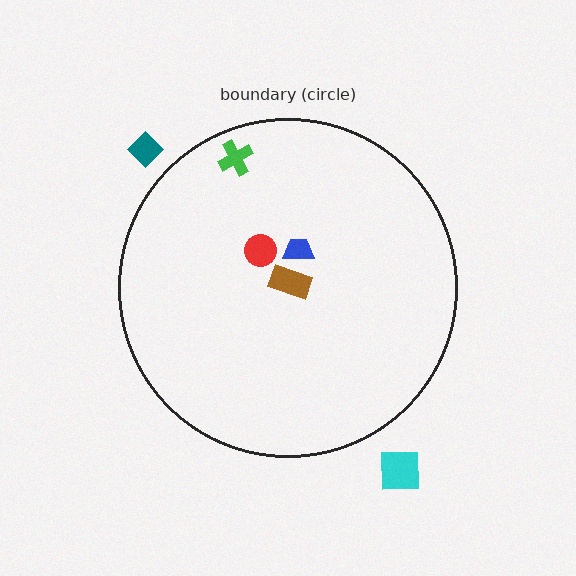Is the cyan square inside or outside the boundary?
Outside.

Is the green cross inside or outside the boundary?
Inside.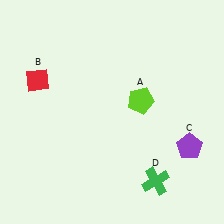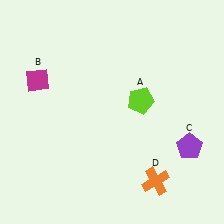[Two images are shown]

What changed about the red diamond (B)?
In Image 1, B is red. In Image 2, it changed to magenta.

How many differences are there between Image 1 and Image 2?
There are 2 differences between the two images.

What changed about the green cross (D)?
In Image 1, D is green. In Image 2, it changed to orange.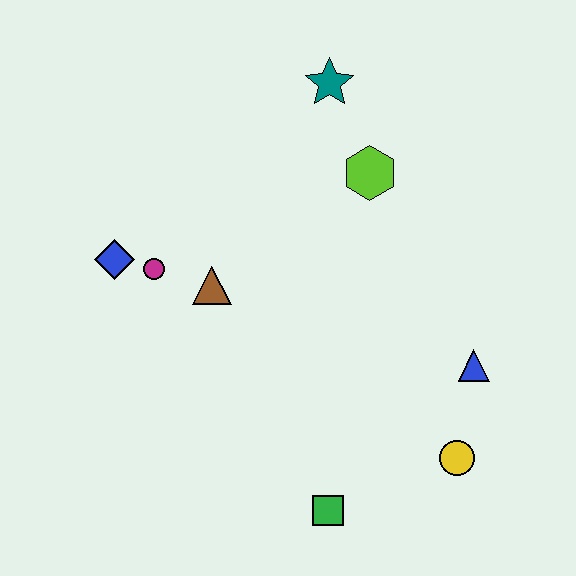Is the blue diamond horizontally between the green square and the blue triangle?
No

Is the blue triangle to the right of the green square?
Yes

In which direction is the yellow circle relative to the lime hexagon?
The yellow circle is below the lime hexagon.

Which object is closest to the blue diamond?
The magenta circle is closest to the blue diamond.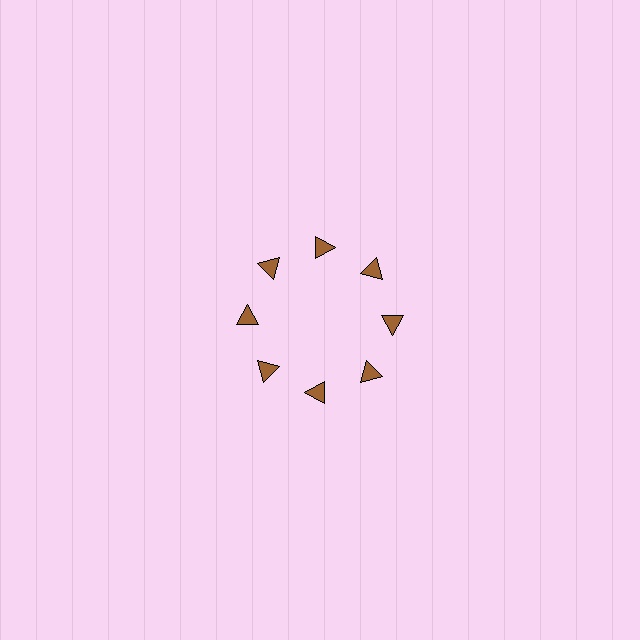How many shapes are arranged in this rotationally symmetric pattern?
There are 8 shapes, arranged in 8 groups of 1.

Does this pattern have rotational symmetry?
Yes, this pattern has 8-fold rotational symmetry. It looks the same after rotating 45 degrees around the center.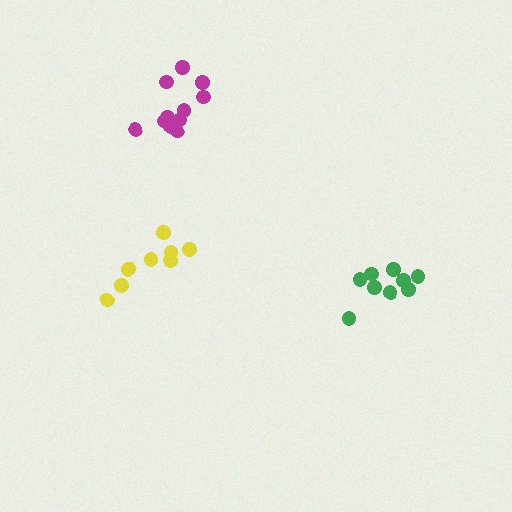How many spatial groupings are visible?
There are 3 spatial groupings.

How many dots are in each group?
Group 1: 8 dots, Group 2: 9 dots, Group 3: 12 dots (29 total).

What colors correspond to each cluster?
The clusters are colored: yellow, green, magenta.